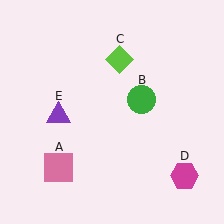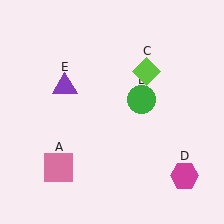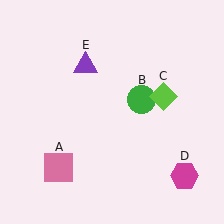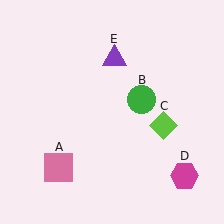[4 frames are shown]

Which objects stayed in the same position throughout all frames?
Pink square (object A) and green circle (object B) and magenta hexagon (object D) remained stationary.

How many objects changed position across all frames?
2 objects changed position: lime diamond (object C), purple triangle (object E).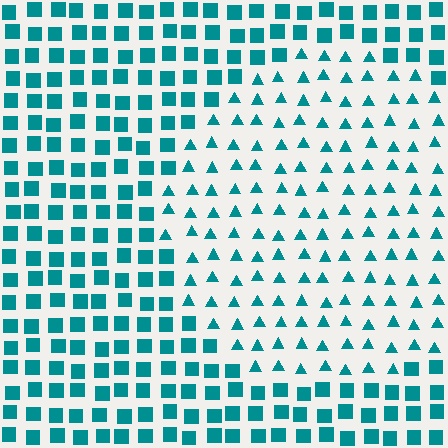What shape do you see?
I see a circle.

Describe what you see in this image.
The image is filled with small teal elements arranged in a uniform grid. A circle-shaped region contains triangles, while the surrounding area contains squares. The boundary is defined purely by the change in element shape.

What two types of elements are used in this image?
The image uses triangles inside the circle region and squares outside it.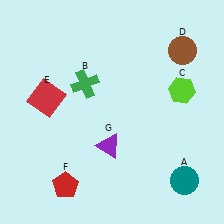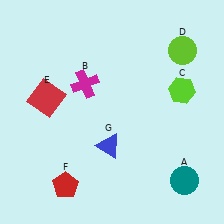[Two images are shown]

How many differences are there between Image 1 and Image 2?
There are 3 differences between the two images.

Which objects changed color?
B changed from green to magenta. D changed from brown to lime. G changed from purple to blue.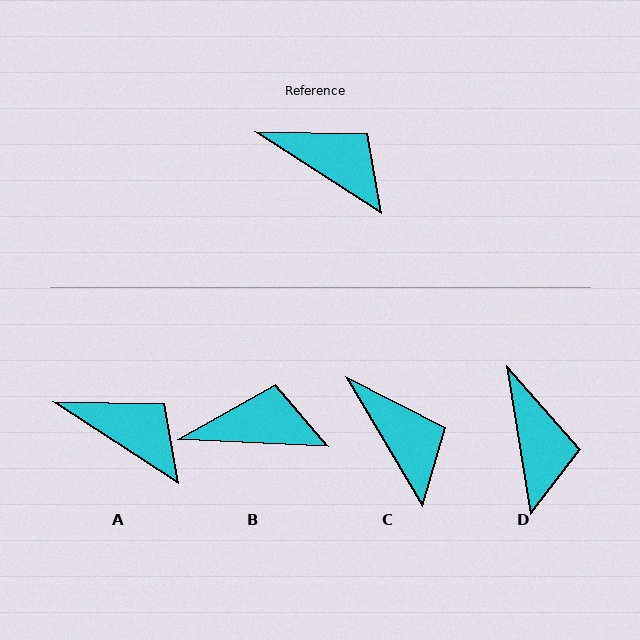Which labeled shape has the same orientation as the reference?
A.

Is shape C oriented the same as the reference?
No, it is off by about 26 degrees.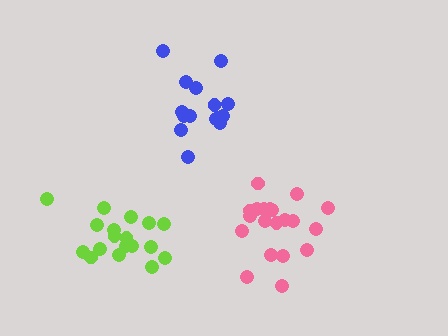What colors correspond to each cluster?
The clusters are colored: lime, pink, blue.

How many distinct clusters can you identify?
There are 3 distinct clusters.